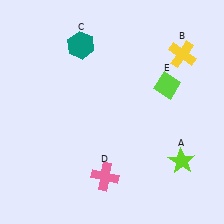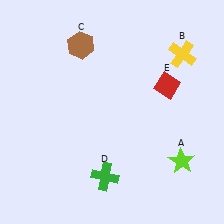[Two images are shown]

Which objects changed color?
C changed from teal to brown. D changed from pink to green. E changed from lime to red.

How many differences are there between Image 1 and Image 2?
There are 3 differences between the two images.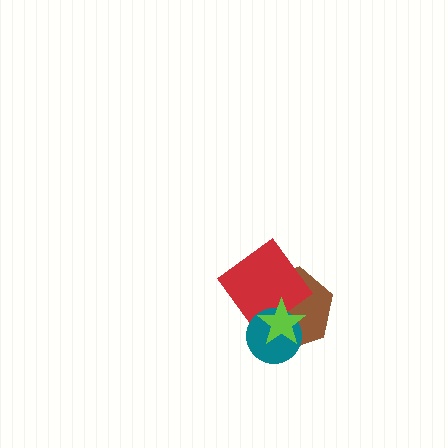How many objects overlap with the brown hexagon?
3 objects overlap with the brown hexagon.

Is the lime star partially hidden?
No, no other shape covers it.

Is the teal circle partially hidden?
Yes, it is partially covered by another shape.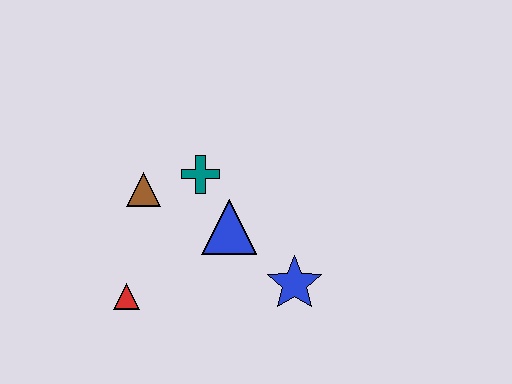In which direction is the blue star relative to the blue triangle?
The blue star is to the right of the blue triangle.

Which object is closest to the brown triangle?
The teal cross is closest to the brown triangle.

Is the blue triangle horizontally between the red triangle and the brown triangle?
No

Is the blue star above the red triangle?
Yes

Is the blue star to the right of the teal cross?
Yes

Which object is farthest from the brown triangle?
The blue star is farthest from the brown triangle.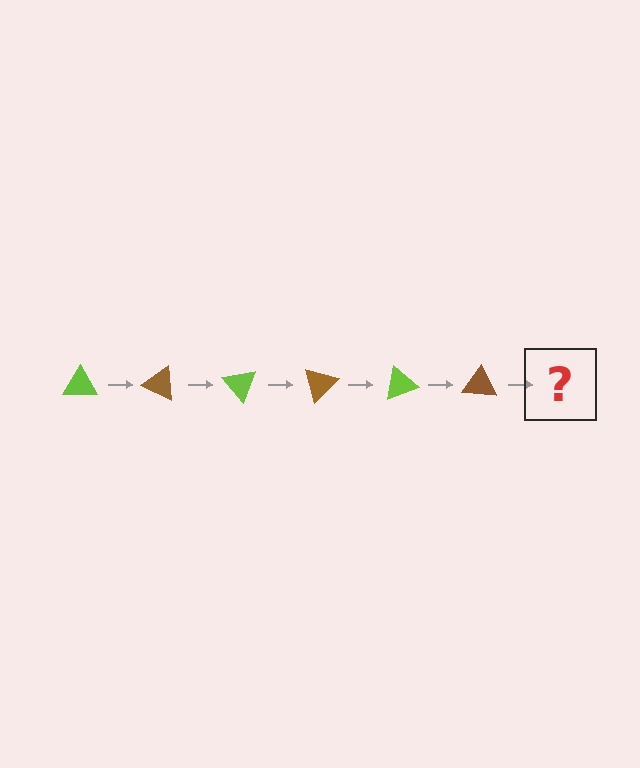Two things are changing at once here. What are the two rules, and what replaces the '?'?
The two rules are that it rotates 25 degrees each step and the color cycles through lime and brown. The '?' should be a lime triangle, rotated 150 degrees from the start.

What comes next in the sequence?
The next element should be a lime triangle, rotated 150 degrees from the start.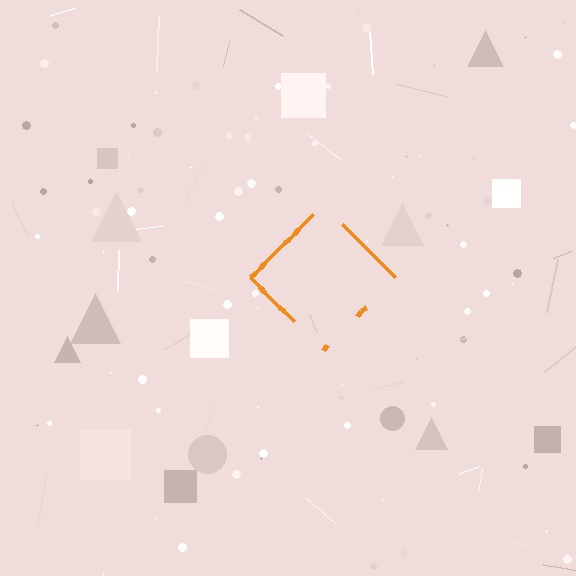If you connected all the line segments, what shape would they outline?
They would outline a diamond.